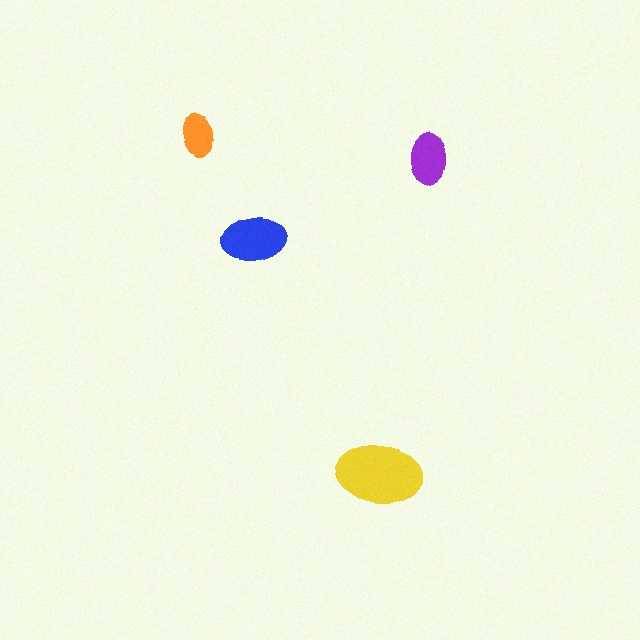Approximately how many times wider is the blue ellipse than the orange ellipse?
About 1.5 times wider.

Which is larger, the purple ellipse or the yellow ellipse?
The yellow one.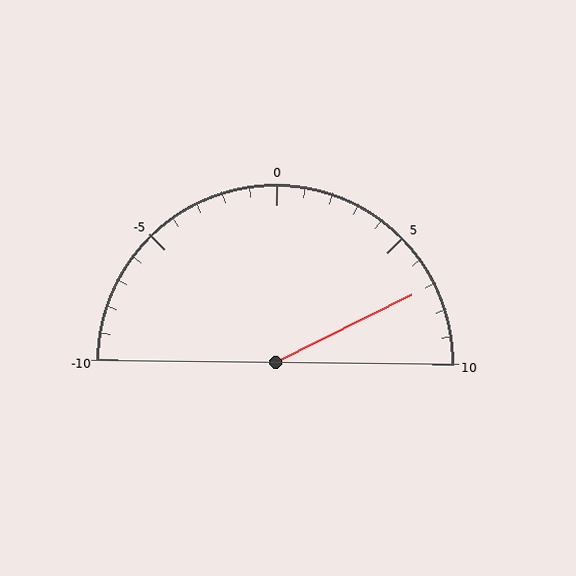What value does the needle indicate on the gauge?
The needle indicates approximately 7.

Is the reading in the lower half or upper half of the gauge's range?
The reading is in the upper half of the range (-10 to 10).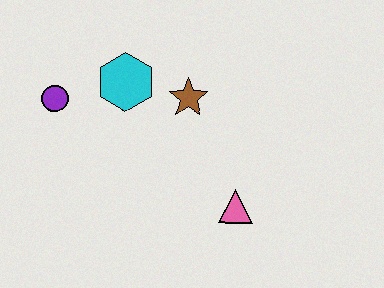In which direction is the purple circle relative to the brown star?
The purple circle is to the left of the brown star.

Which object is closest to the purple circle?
The cyan hexagon is closest to the purple circle.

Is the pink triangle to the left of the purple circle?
No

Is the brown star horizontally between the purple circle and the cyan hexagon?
No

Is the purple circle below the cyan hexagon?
Yes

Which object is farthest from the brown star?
The purple circle is farthest from the brown star.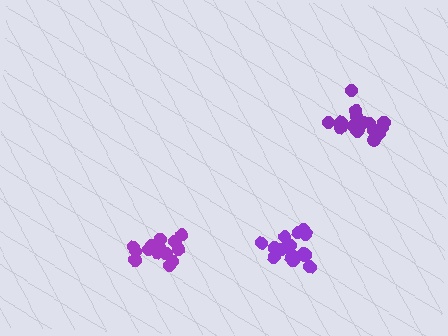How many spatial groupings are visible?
There are 3 spatial groupings.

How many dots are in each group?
Group 1: 17 dots, Group 2: 17 dots, Group 3: 15 dots (49 total).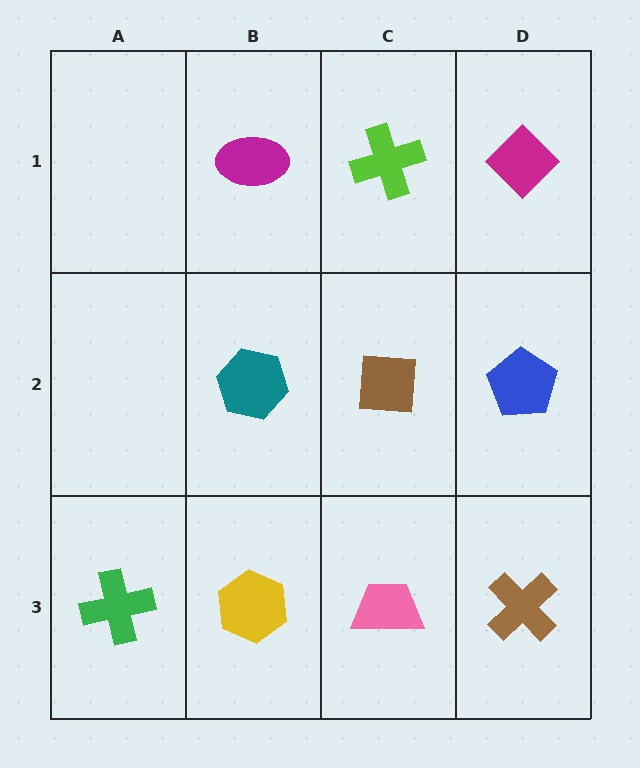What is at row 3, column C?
A pink trapezoid.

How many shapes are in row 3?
4 shapes.